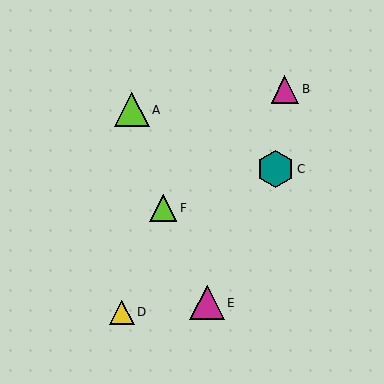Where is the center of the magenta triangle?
The center of the magenta triangle is at (207, 303).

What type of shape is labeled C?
Shape C is a teal hexagon.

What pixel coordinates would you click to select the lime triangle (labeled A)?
Click at (132, 110) to select the lime triangle A.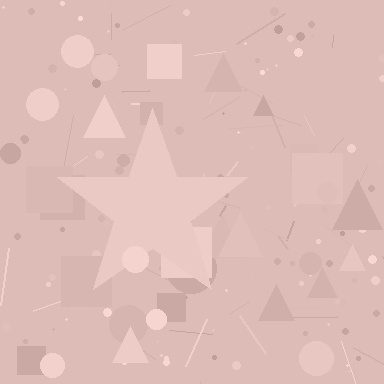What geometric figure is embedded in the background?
A star is embedded in the background.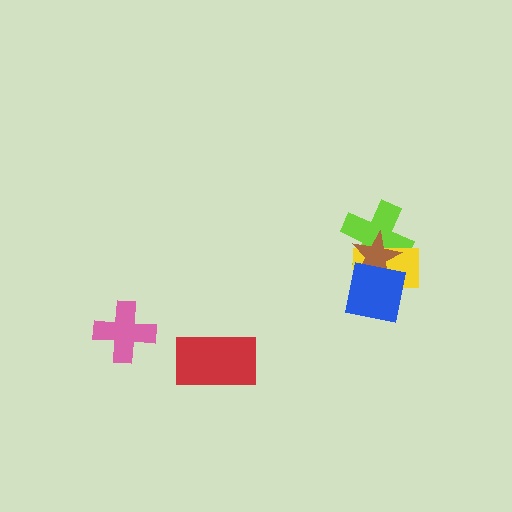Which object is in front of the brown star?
The blue square is in front of the brown star.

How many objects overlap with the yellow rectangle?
3 objects overlap with the yellow rectangle.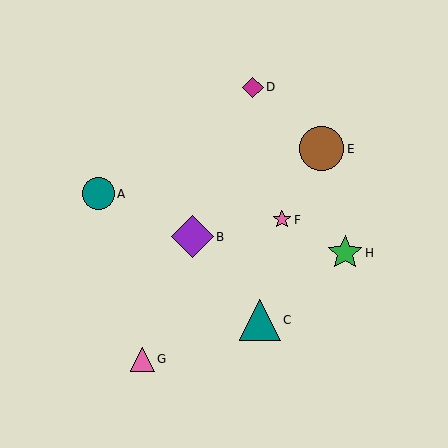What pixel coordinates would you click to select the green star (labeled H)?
Click at (345, 253) to select the green star H.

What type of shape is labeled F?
Shape F is a pink star.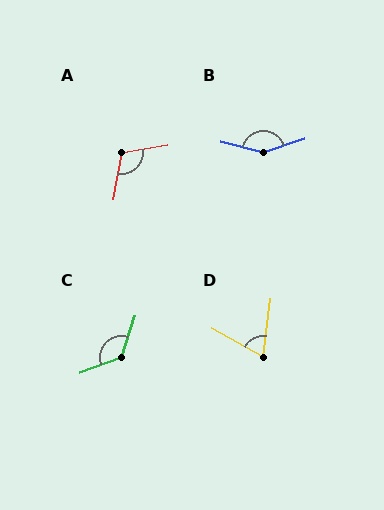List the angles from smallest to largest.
D (68°), A (110°), C (129°), B (146°).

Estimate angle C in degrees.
Approximately 129 degrees.